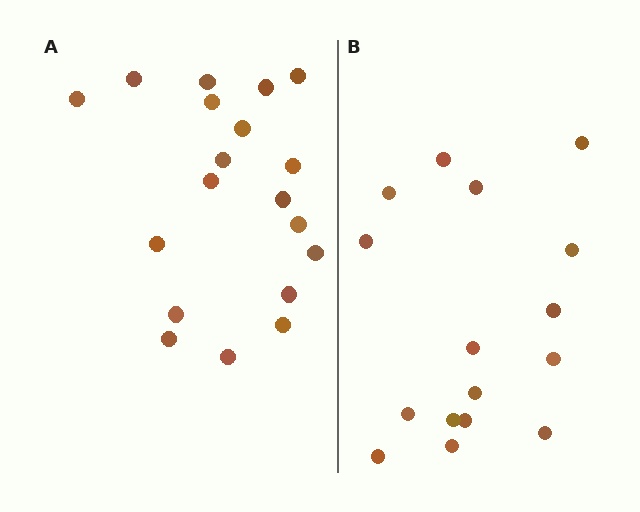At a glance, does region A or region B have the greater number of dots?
Region A (the left region) has more dots.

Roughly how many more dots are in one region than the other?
Region A has just a few more — roughly 2 or 3 more dots than region B.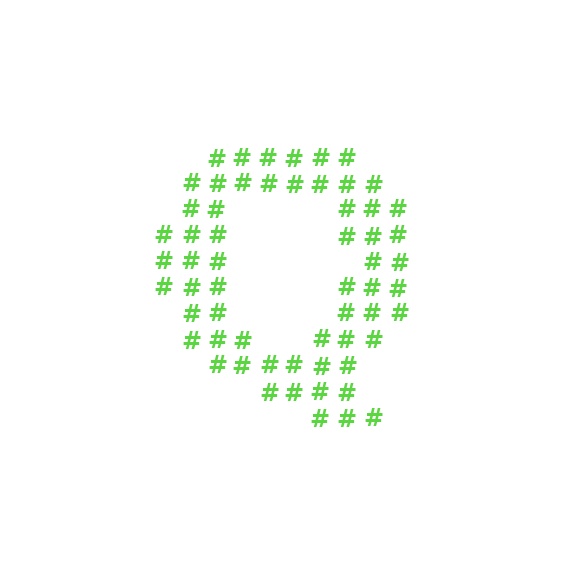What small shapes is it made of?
It is made of small hash symbols.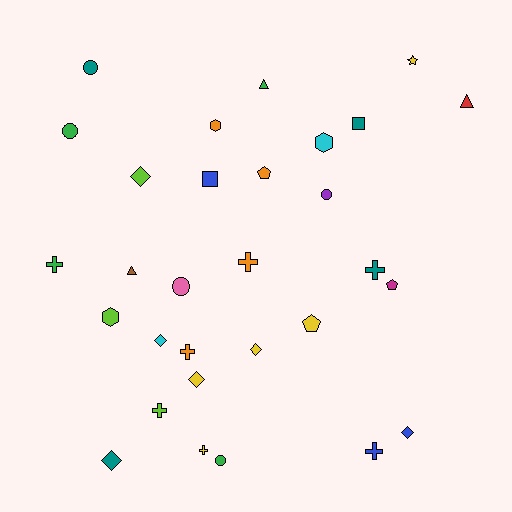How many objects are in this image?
There are 30 objects.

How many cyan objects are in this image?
There are 2 cyan objects.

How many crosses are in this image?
There are 7 crosses.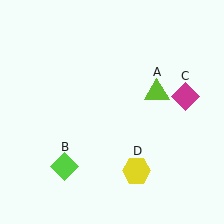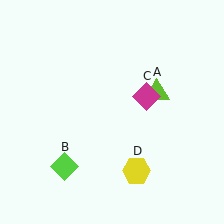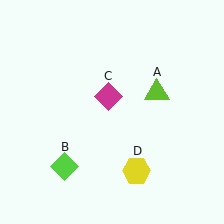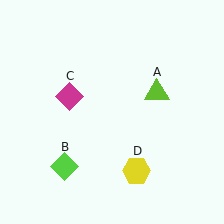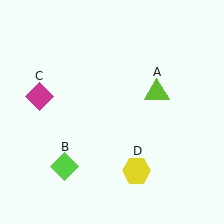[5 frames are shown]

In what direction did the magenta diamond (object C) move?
The magenta diamond (object C) moved left.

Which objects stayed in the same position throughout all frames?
Lime triangle (object A) and lime diamond (object B) and yellow hexagon (object D) remained stationary.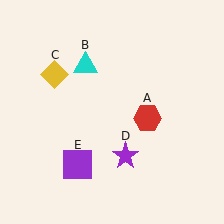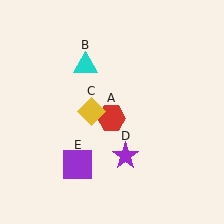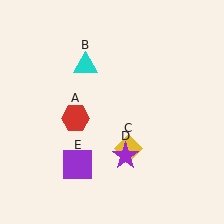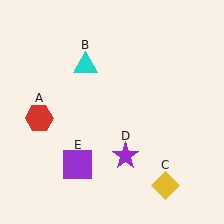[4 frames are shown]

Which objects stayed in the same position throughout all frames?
Cyan triangle (object B) and purple star (object D) and purple square (object E) remained stationary.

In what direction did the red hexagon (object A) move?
The red hexagon (object A) moved left.